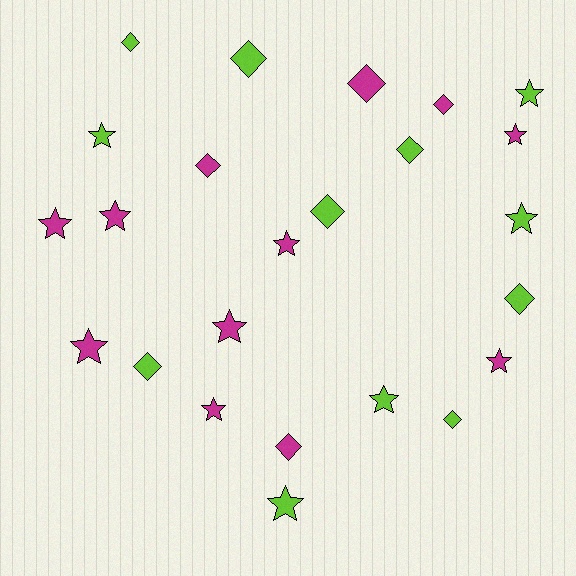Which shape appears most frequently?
Star, with 13 objects.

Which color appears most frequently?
Lime, with 12 objects.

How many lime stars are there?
There are 5 lime stars.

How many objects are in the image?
There are 24 objects.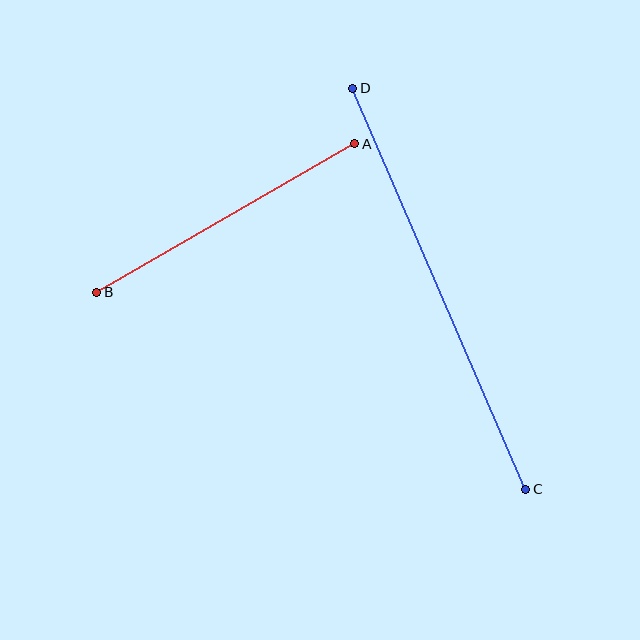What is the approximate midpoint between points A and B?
The midpoint is at approximately (226, 218) pixels.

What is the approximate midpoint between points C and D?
The midpoint is at approximately (439, 289) pixels.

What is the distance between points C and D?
The distance is approximately 437 pixels.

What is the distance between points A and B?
The distance is approximately 297 pixels.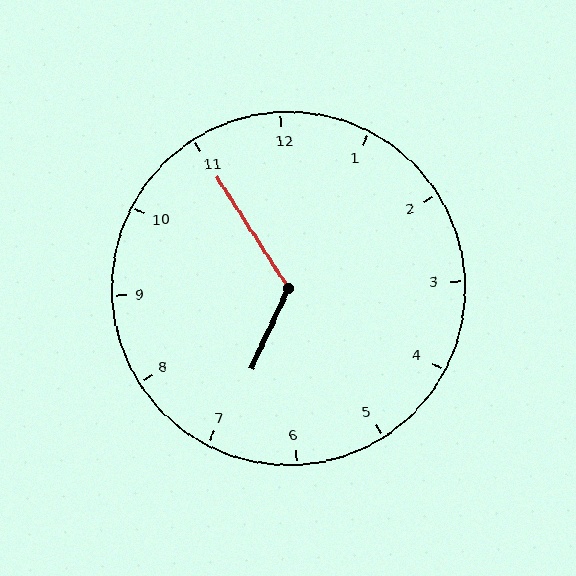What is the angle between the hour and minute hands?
Approximately 122 degrees.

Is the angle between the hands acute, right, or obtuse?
It is obtuse.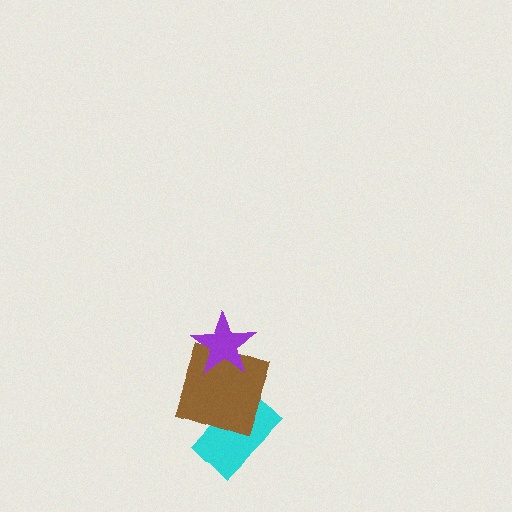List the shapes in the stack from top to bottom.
From top to bottom: the purple star, the brown square, the cyan rectangle.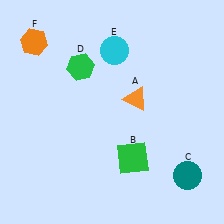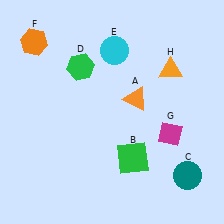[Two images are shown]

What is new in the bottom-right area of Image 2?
A magenta diamond (G) was added in the bottom-right area of Image 2.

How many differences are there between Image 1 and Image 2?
There are 2 differences between the two images.